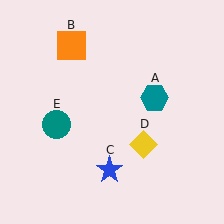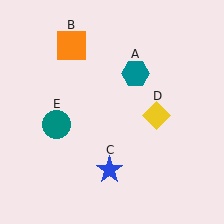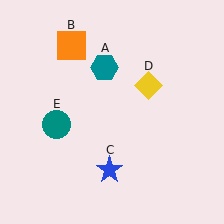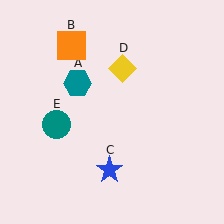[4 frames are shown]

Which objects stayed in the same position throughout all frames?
Orange square (object B) and blue star (object C) and teal circle (object E) remained stationary.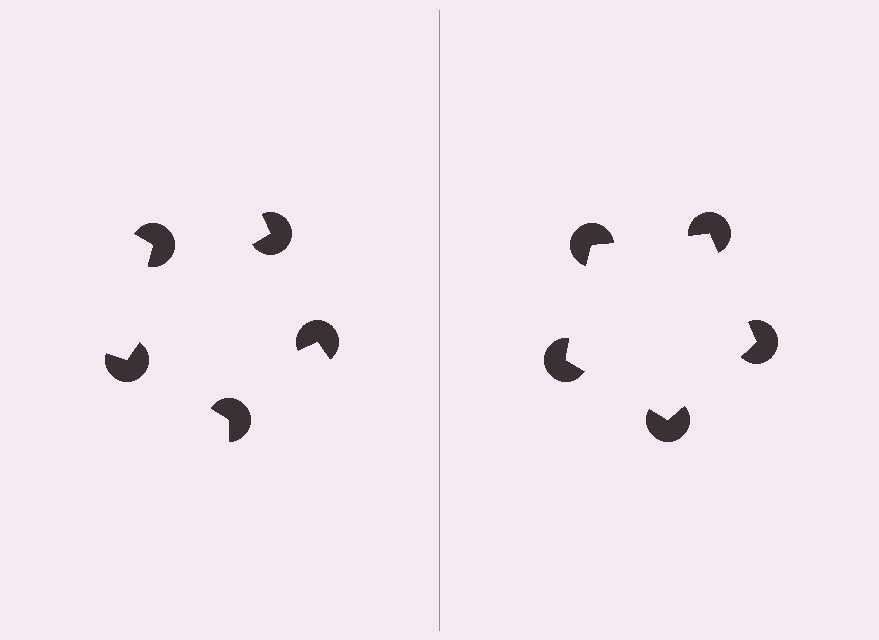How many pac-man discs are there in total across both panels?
10 — 5 on each side.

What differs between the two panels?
The pac-man discs are positioned identically on both sides; only the wedge orientations differ. On the right they align to a pentagon; on the left they are misaligned.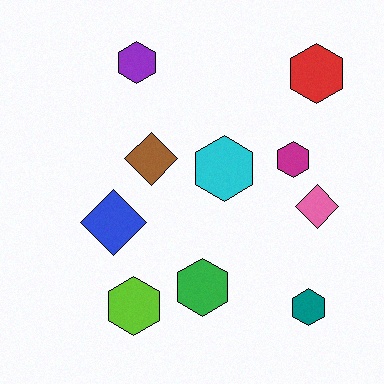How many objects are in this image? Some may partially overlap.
There are 10 objects.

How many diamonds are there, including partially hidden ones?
There are 3 diamonds.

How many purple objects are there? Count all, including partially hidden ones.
There is 1 purple object.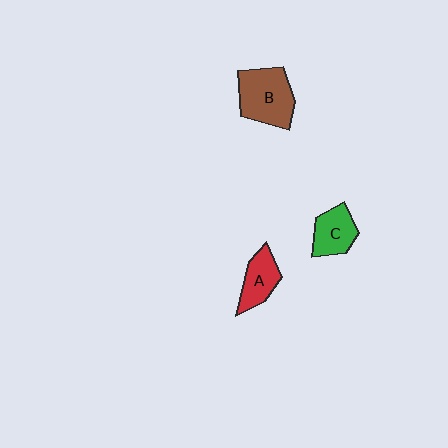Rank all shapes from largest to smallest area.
From largest to smallest: B (brown), C (green), A (red).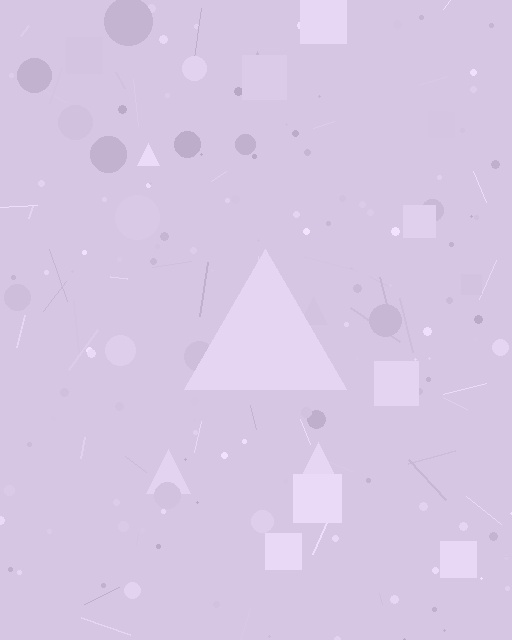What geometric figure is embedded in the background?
A triangle is embedded in the background.